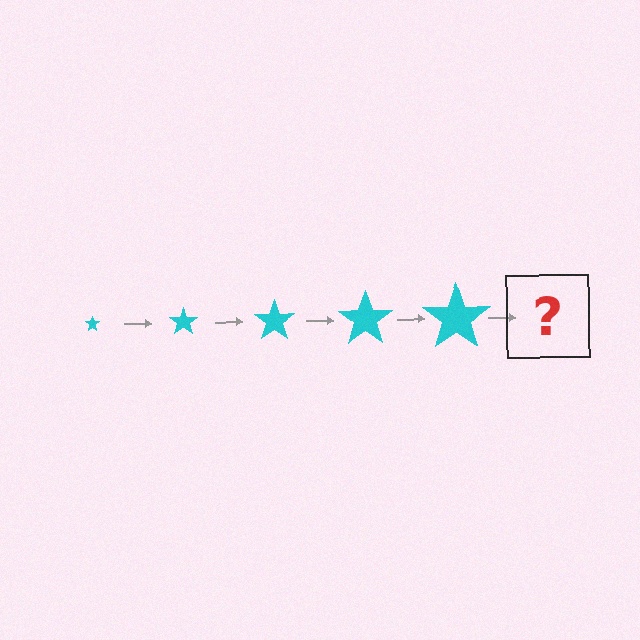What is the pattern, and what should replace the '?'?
The pattern is that the star gets progressively larger each step. The '?' should be a cyan star, larger than the previous one.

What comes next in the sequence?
The next element should be a cyan star, larger than the previous one.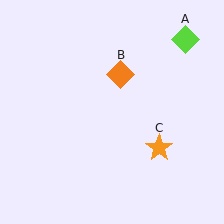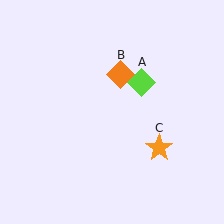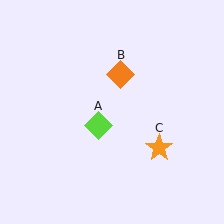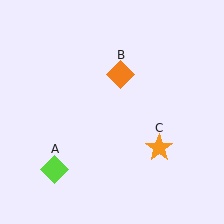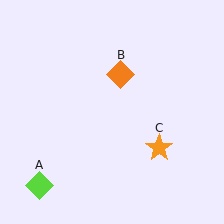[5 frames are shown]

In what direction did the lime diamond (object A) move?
The lime diamond (object A) moved down and to the left.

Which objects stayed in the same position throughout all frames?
Orange diamond (object B) and orange star (object C) remained stationary.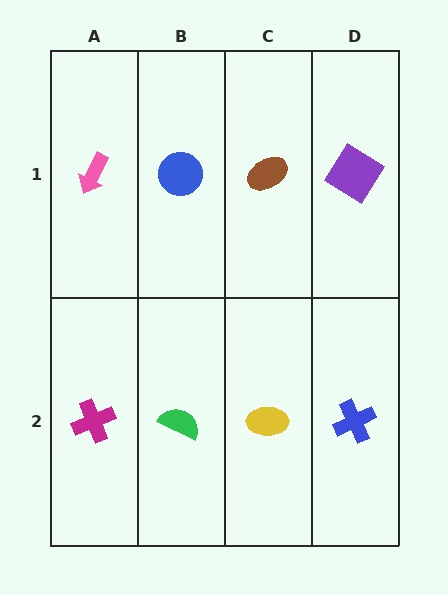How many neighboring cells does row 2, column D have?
2.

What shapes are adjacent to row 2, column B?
A blue circle (row 1, column B), a magenta cross (row 2, column A), a yellow ellipse (row 2, column C).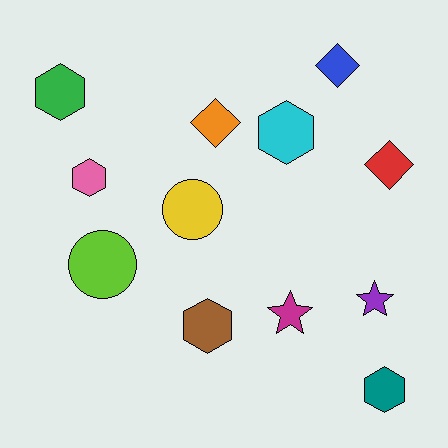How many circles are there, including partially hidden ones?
There are 2 circles.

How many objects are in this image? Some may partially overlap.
There are 12 objects.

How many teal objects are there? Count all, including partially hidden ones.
There is 1 teal object.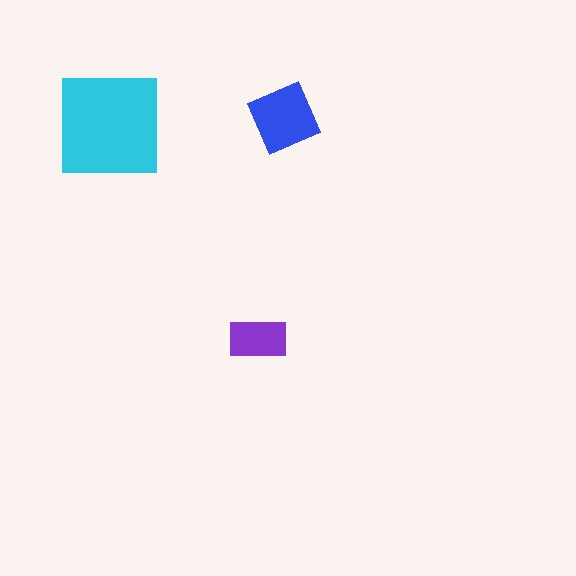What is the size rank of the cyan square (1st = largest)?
1st.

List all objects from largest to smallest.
The cyan square, the blue diamond, the purple rectangle.